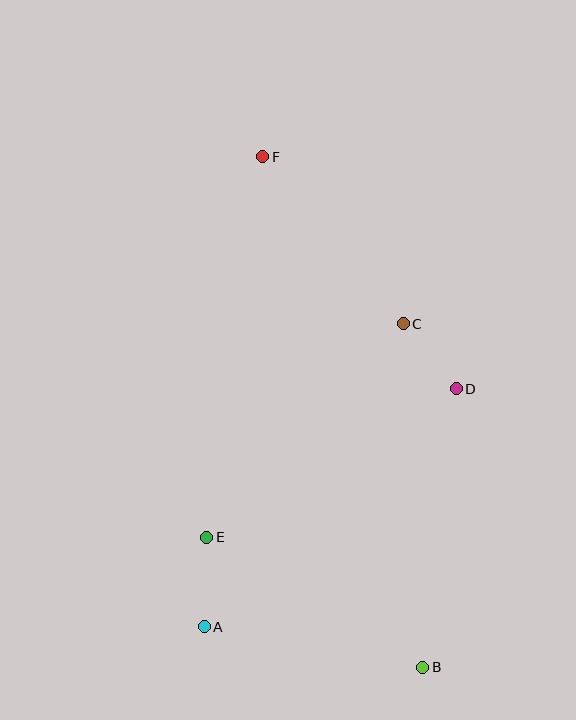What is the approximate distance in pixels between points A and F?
The distance between A and F is approximately 473 pixels.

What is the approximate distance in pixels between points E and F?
The distance between E and F is approximately 385 pixels.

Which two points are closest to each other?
Points C and D are closest to each other.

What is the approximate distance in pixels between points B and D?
The distance between B and D is approximately 281 pixels.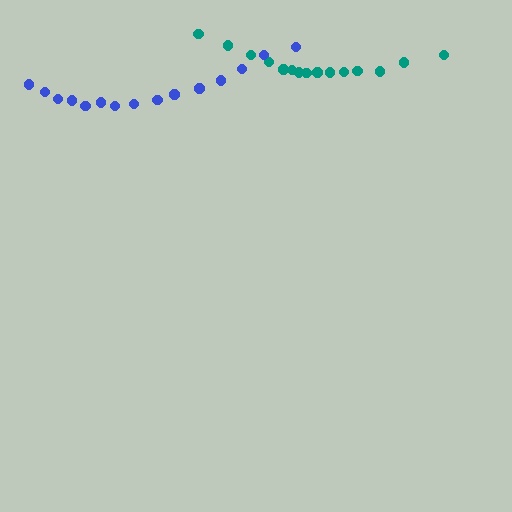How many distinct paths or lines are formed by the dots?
There are 2 distinct paths.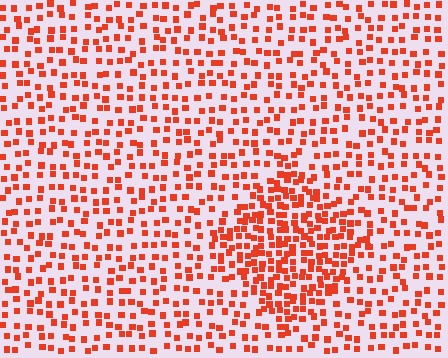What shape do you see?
I see a diamond.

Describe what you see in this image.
The image contains small red elements arranged at two different densities. A diamond-shaped region is visible where the elements are more densely packed than the surrounding area.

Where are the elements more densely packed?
The elements are more densely packed inside the diamond boundary.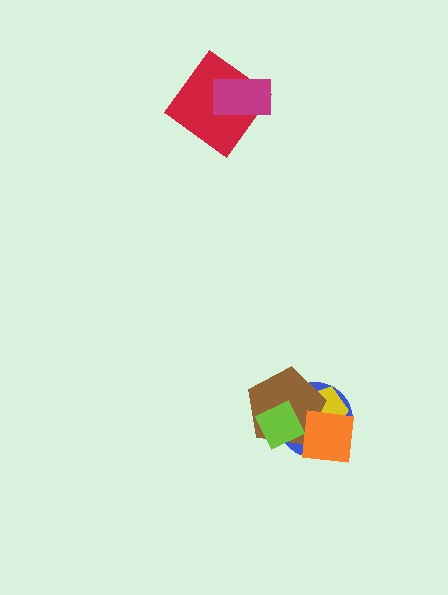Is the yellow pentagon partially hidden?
Yes, it is partially covered by another shape.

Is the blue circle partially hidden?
Yes, it is partially covered by another shape.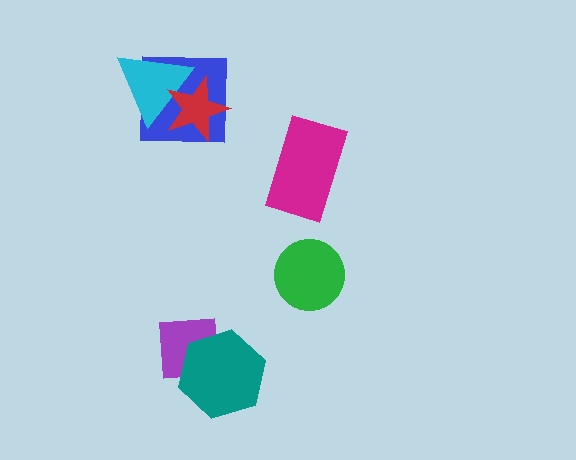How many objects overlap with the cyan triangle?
2 objects overlap with the cyan triangle.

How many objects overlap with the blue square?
2 objects overlap with the blue square.